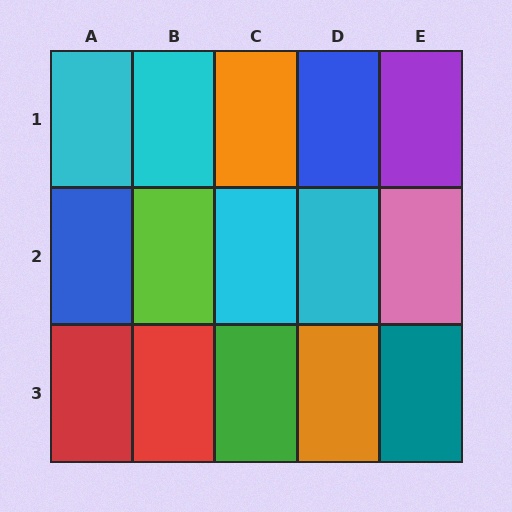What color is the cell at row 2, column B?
Lime.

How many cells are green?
1 cell is green.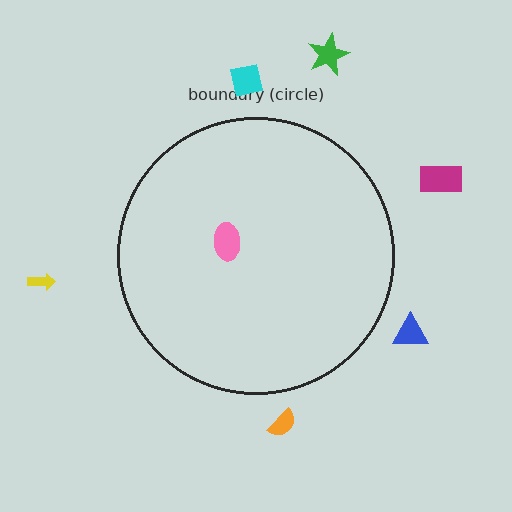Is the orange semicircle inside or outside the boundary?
Outside.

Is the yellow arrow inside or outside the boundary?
Outside.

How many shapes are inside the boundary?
1 inside, 6 outside.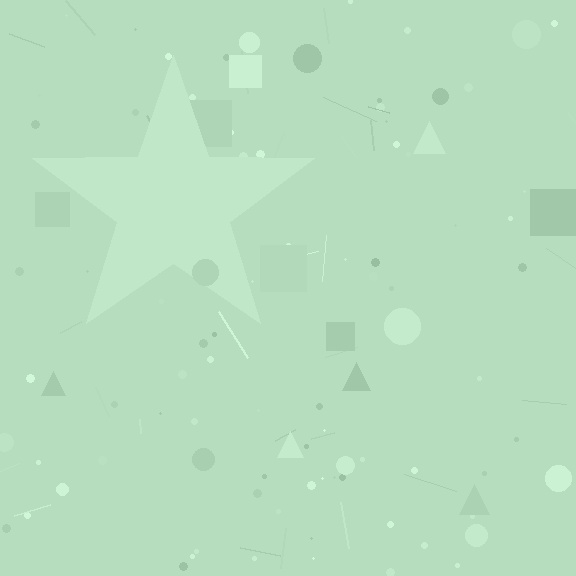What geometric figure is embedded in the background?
A star is embedded in the background.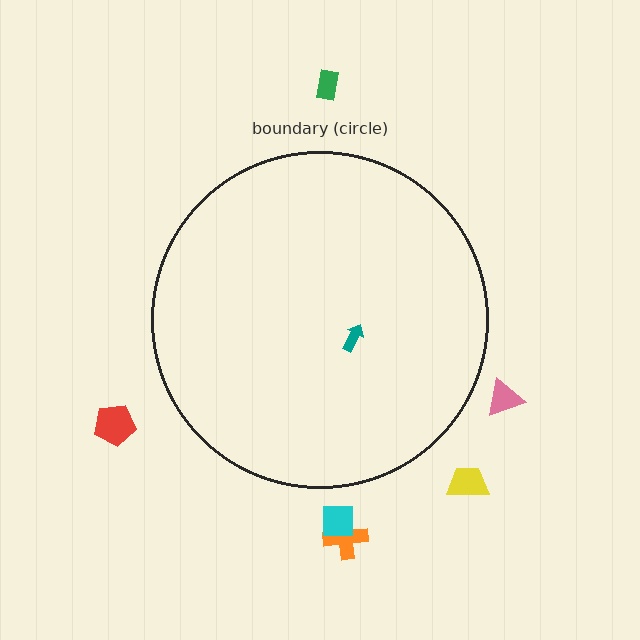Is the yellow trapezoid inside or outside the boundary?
Outside.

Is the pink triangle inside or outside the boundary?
Outside.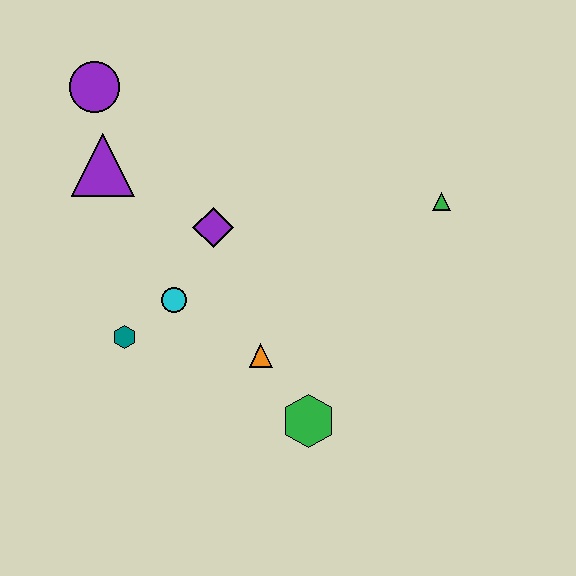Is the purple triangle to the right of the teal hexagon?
No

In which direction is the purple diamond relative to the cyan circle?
The purple diamond is above the cyan circle.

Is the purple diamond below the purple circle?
Yes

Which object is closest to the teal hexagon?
The cyan circle is closest to the teal hexagon.